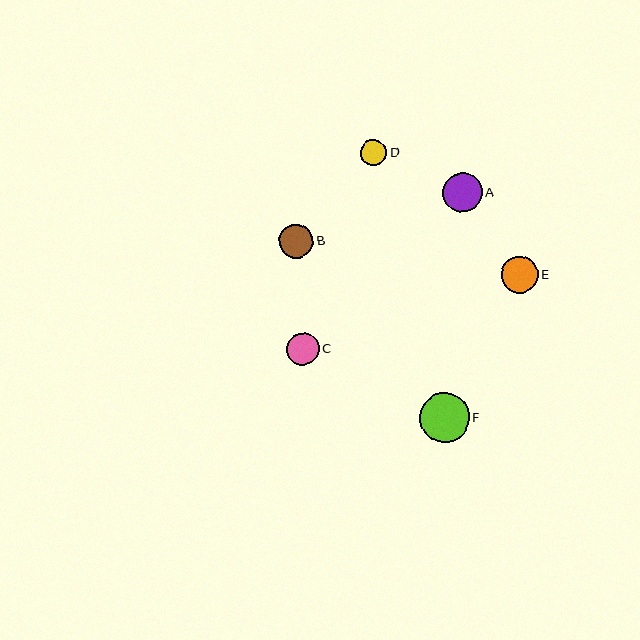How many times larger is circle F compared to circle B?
Circle F is approximately 1.5 times the size of circle B.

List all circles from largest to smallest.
From largest to smallest: F, A, E, B, C, D.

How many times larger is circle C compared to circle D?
Circle C is approximately 1.3 times the size of circle D.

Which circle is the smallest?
Circle D is the smallest with a size of approximately 26 pixels.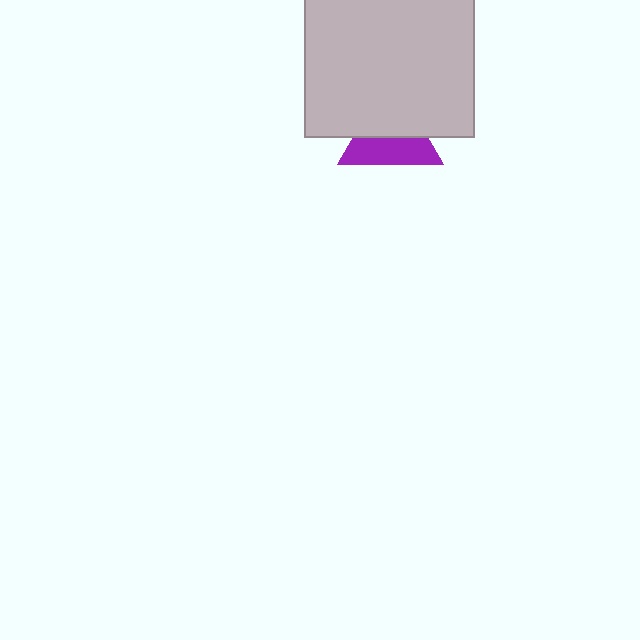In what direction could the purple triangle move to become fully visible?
The purple triangle could move down. That would shift it out from behind the light gray square entirely.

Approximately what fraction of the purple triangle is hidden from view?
Roughly 49% of the purple triangle is hidden behind the light gray square.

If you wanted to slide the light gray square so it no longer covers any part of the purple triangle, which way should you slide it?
Slide it up — that is the most direct way to separate the two shapes.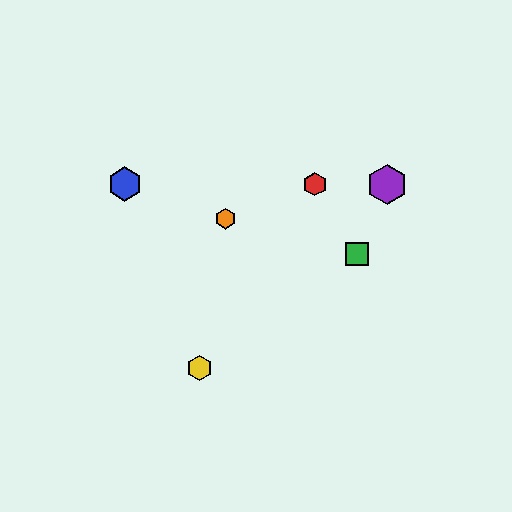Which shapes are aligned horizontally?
The red hexagon, the blue hexagon, the purple hexagon are aligned horizontally.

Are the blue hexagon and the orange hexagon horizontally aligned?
No, the blue hexagon is at y≈184 and the orange hexagon is at y≈219.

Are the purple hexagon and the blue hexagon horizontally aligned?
Yes, both are at y≈184.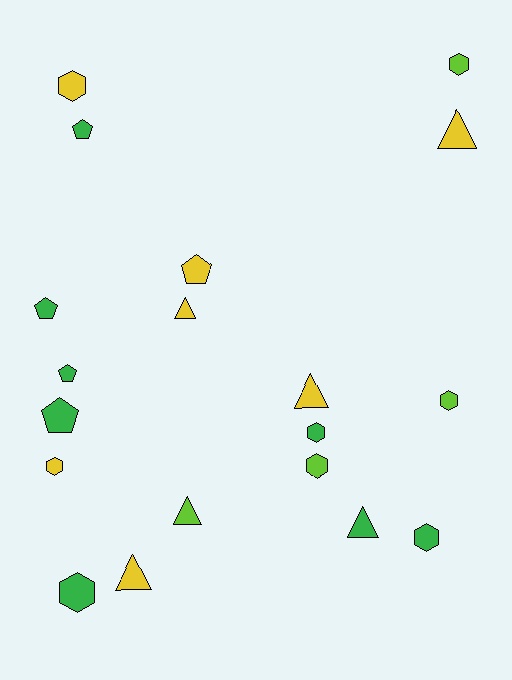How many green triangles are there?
There is 1 green triangle.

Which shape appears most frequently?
Hexagon, with 8 objects.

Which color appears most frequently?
Green, with 8 objects.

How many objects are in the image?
There are 19 objects.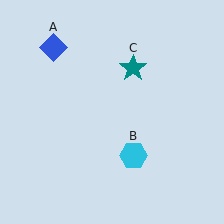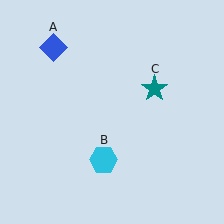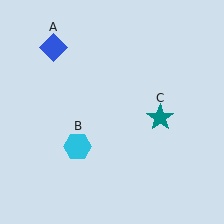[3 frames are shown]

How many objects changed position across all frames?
2 objects changed position: cyan hexagon (object B), teal star (object C).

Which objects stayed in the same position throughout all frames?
Blue diamond (object A) remained stationary.